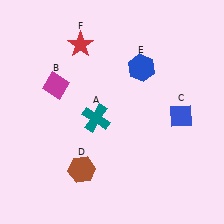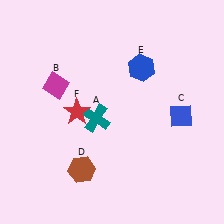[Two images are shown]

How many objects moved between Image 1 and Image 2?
1 object moved between the two images.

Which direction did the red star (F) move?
The red star (F) moved down.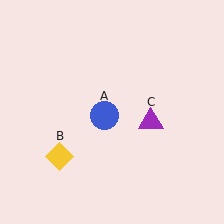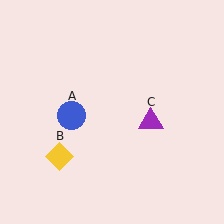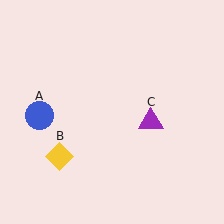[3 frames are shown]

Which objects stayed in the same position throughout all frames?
Yellow diamond (object B) and purple triangle (object C) remained stationary.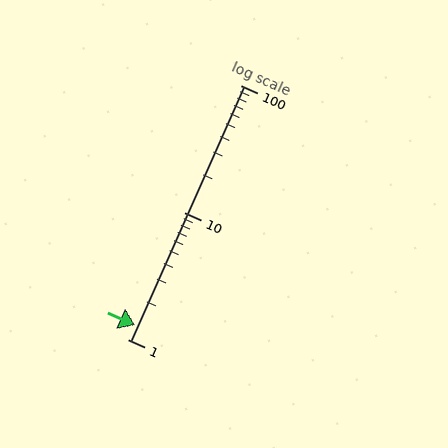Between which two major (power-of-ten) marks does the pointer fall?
The pointer is between 1 and 10.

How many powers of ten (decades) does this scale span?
The scale spans 2 decades, from 1 to 100.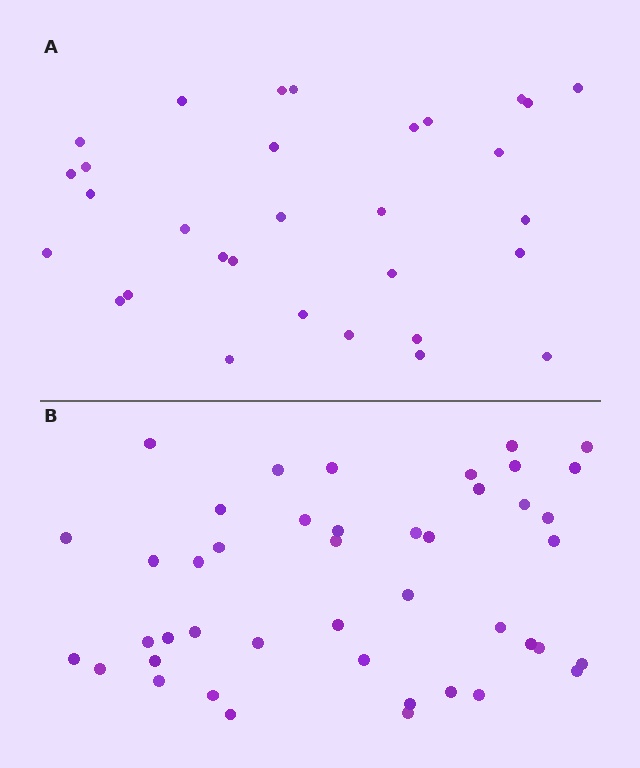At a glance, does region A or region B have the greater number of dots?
Region B (the bottom region) has more dots.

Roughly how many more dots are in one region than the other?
Region B has approximately 15 more dots than region A.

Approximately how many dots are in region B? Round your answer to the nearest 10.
About 40 dots. (The exact count is 44, which rounds to 40.)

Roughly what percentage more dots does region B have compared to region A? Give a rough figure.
About 40% more.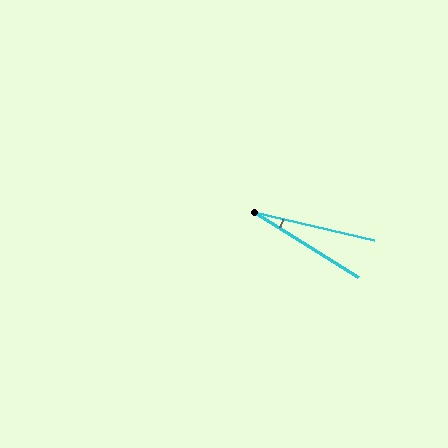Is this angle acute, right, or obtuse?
It is acute.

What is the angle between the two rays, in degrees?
Approximately 19 degrees.